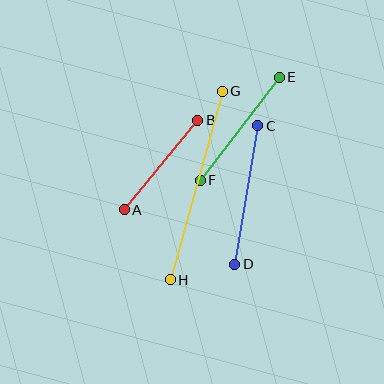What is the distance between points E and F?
The distance is approximately 129 pixels.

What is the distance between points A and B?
The distance is approximately 116 pixels.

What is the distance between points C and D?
The distance is approximately 140 pixels.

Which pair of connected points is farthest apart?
Points G and H are farthest apart.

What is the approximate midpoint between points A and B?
The midpoint is at approximately (161, 165) pixels.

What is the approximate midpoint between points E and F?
The midpoint is at approximately (240, 129) pixels.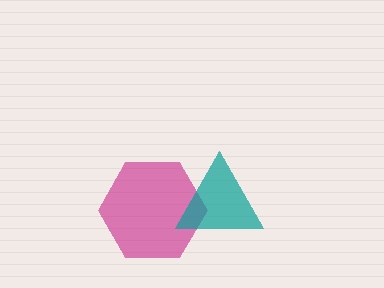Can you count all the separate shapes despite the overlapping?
Yes, there are 2 separate shapes.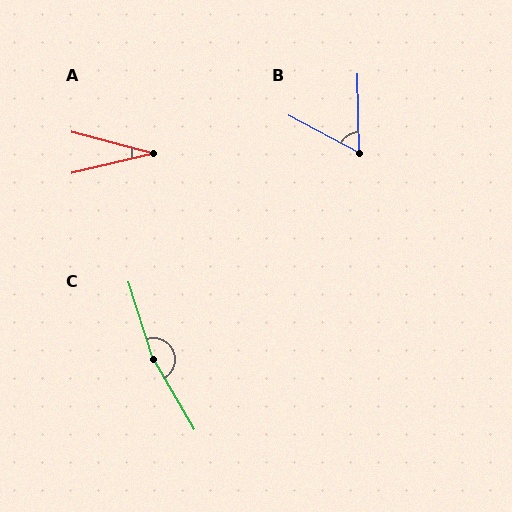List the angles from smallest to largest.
A (28°), B (60°), C (167°).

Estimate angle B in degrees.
Approximately 60 degrees.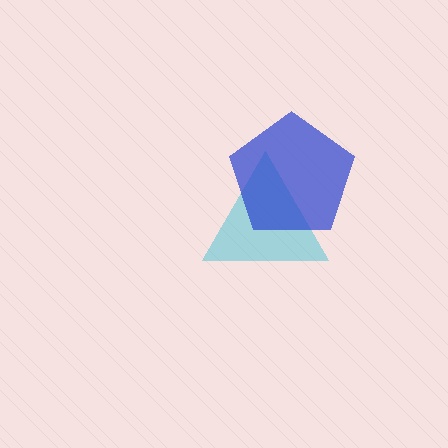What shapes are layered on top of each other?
The layered shapes are: a cyan triangle, a blue pentagon.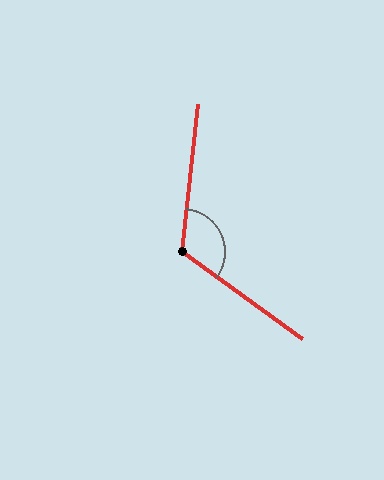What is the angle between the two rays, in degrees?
Approximately 119 degrees.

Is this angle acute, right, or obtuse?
It is obtuse.